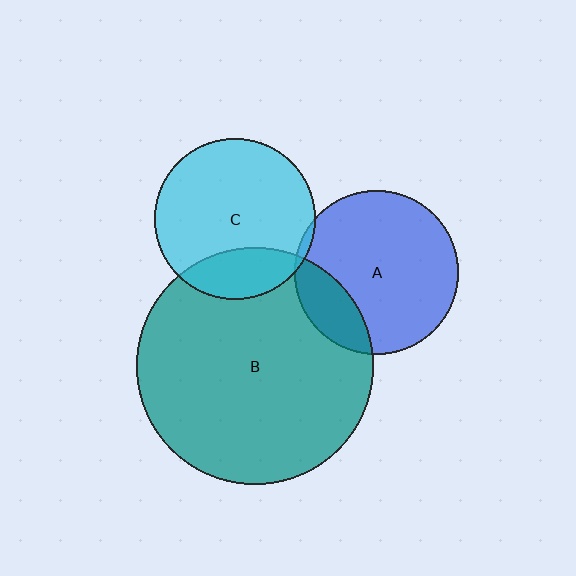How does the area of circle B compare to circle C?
Approximately 2.2 times.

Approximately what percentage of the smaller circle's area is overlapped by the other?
Approximately 5%.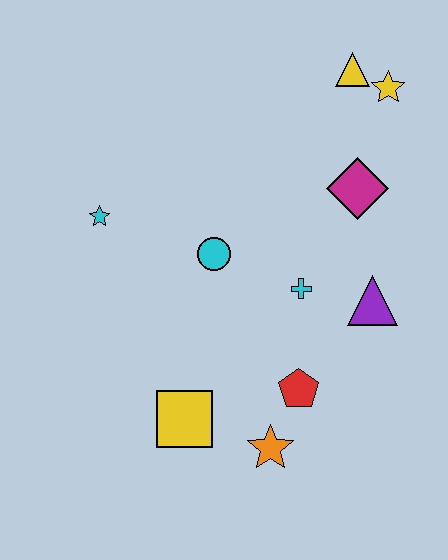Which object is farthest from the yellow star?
The yellow square is farthest from the yellow star.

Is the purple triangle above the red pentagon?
Yes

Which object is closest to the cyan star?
The cyan circle is closest to the cyan star.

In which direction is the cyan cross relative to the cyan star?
The cyan cross is to the right of the cyan star.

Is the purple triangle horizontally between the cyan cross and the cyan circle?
No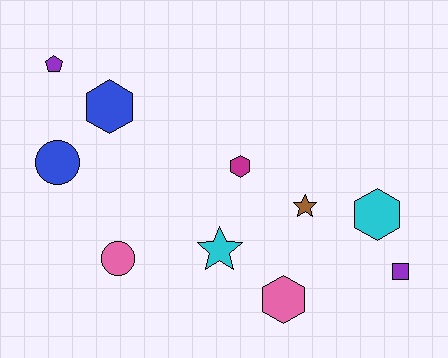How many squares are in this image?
There is 1 square.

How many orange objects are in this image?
There are no orange objects.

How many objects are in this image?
There are 10 objects.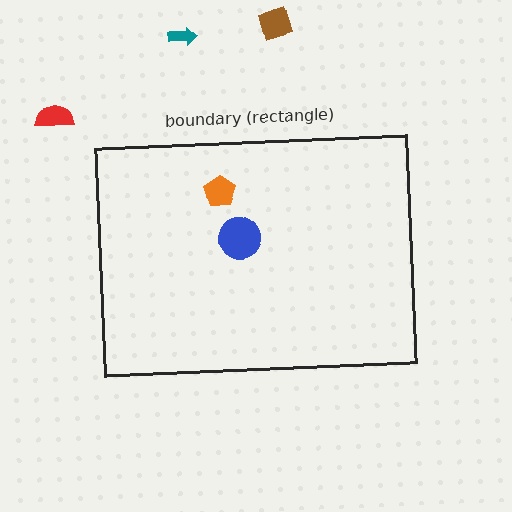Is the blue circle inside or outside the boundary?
Inside.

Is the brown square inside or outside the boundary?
Outside.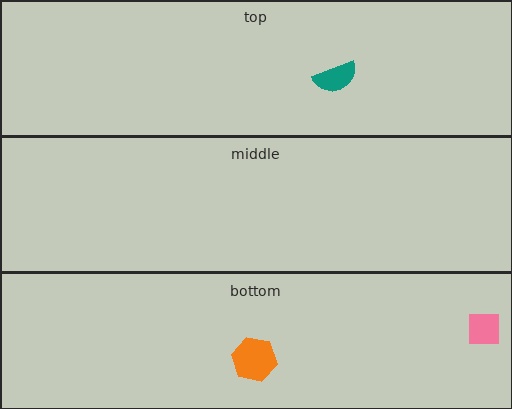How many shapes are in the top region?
1.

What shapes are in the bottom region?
The pink square, the orange hexagon.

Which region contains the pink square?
The bottom region.